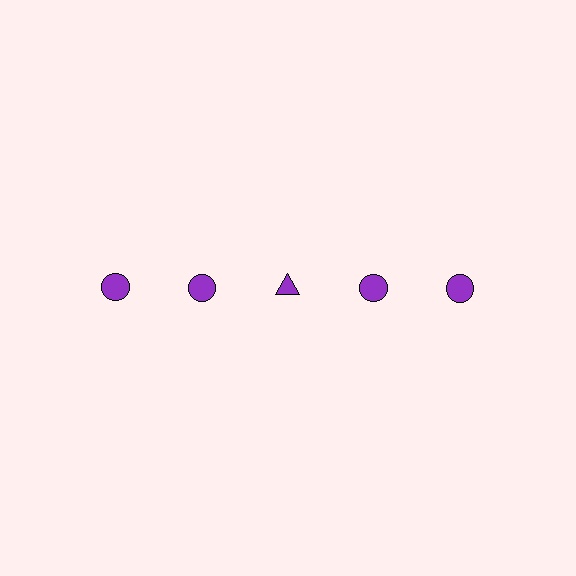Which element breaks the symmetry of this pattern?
The purple triangle in the top row, center column breaks the symmetry. All other shapes are purple circles.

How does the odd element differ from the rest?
It has a different shape: triangle instead of circle.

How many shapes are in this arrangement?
There are 5 shapes arranged in a grid pattern.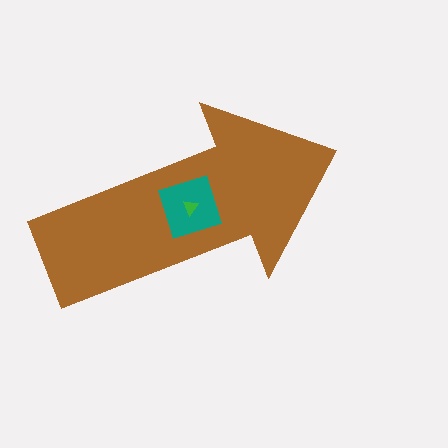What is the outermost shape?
The brown arrow.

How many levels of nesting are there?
3.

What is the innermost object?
The green triangle.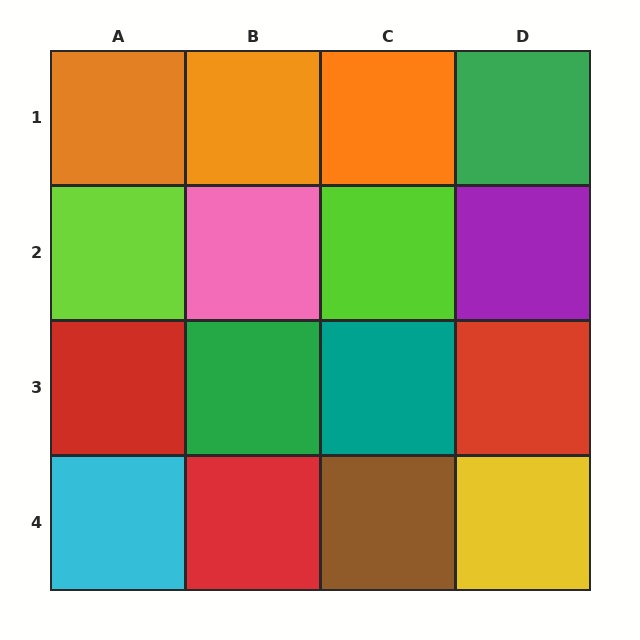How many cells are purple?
1 cell is purple.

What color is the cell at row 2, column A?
Lime.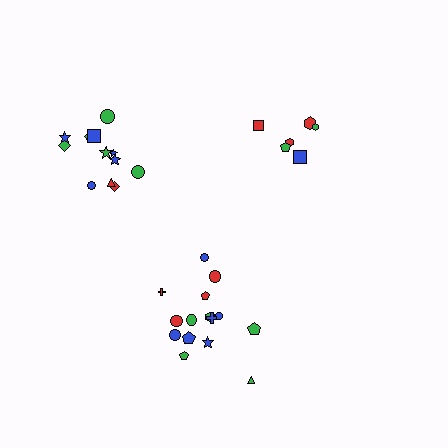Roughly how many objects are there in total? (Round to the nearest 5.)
Roughly 35 objects in total.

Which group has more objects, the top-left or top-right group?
The top-left group.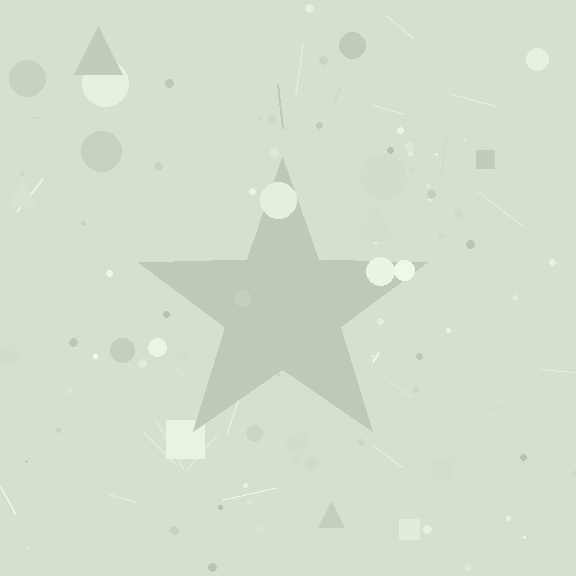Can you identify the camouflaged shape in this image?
The camouflaged shape is a star.